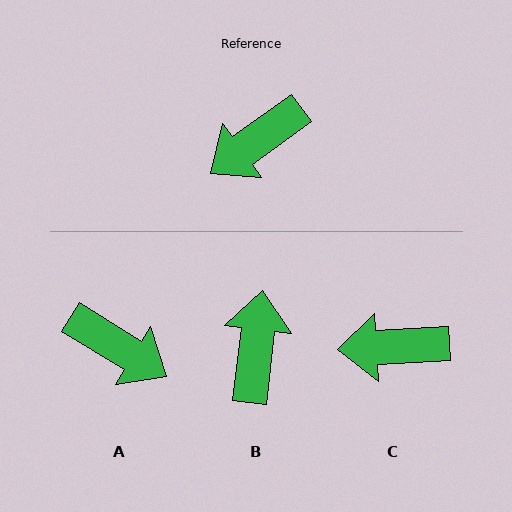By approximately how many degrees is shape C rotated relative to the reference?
Approximately 32 degrees clockwise.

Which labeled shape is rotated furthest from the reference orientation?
B, about 132 degrees away.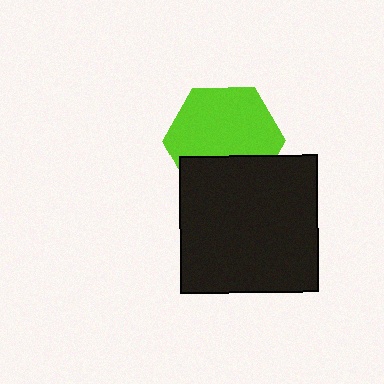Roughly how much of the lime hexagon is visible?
Most of it is visible (roughly 67%).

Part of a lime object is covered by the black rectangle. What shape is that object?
It is a hexagon.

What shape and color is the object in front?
The object in front is a black rectangle.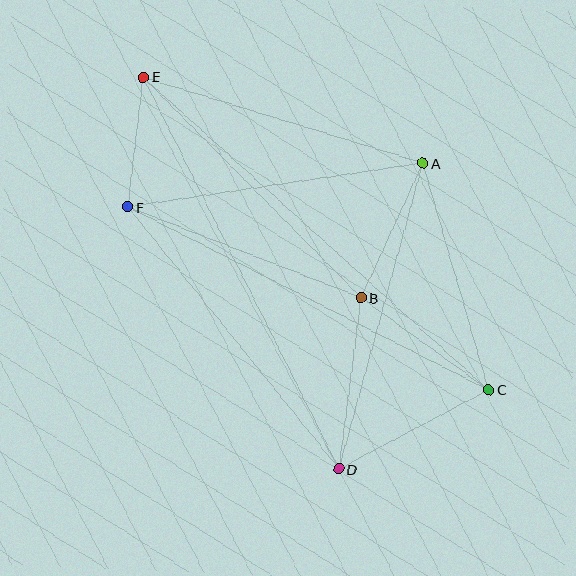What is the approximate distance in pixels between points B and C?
The distance between B and C is approximately 157 pixels.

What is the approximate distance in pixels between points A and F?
The distance between A and F is approximately 298 pixels.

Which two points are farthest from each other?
Points C and E are farthest from each other.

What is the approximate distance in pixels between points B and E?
The distance between B and E is approximately 310 pixels.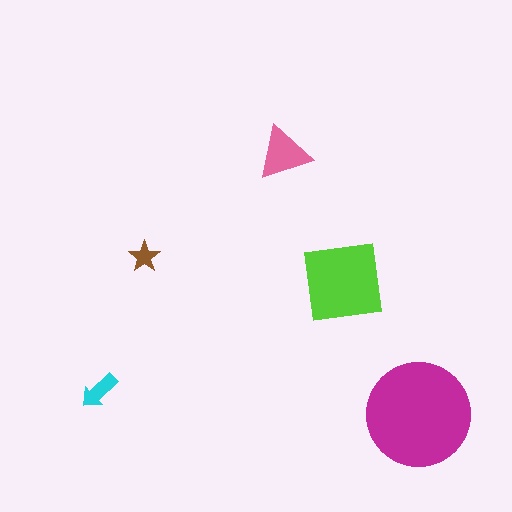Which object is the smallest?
The brown star.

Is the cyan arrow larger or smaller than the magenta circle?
Smaller.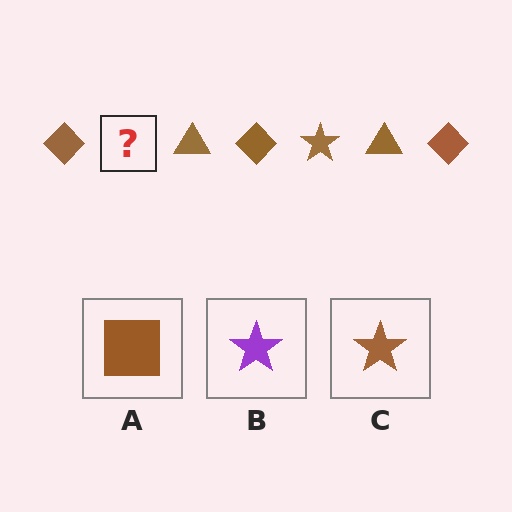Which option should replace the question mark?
Option C.